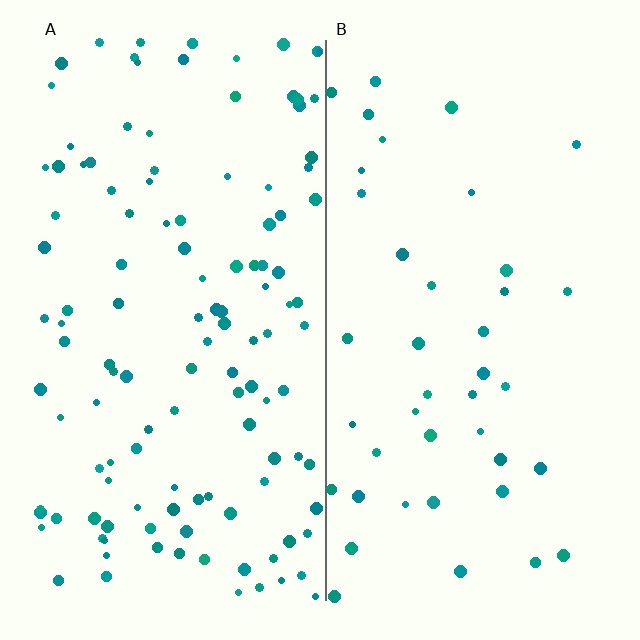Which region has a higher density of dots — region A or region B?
A (the left).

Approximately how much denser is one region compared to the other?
Approximately 3.0× — region A over region B.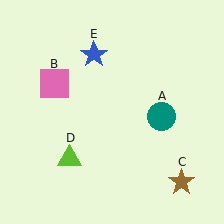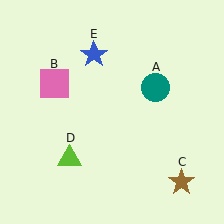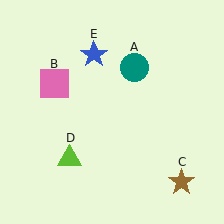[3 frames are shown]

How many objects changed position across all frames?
1 object changed position: teal circle (object A).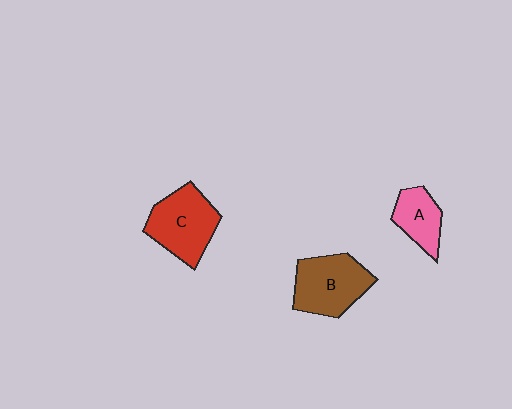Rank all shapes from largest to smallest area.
From largest to smallest: C (red), B (brown), A (pink).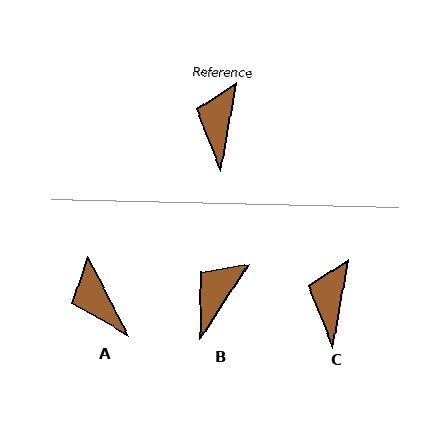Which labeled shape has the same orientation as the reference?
C.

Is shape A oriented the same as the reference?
No, it is off by about 38 degrees.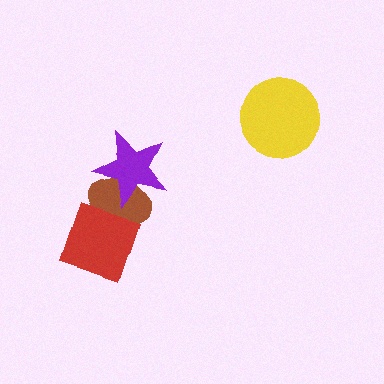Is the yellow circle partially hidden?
No, no other shape covers it.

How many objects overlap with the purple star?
1 object overlaps with the purple star.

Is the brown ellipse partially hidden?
Yes, it is partially covered by another shape.